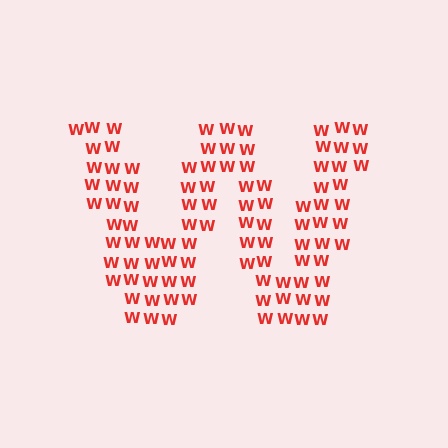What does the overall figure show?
The overall figure shows the letter W.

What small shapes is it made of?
It is made of small letter W's.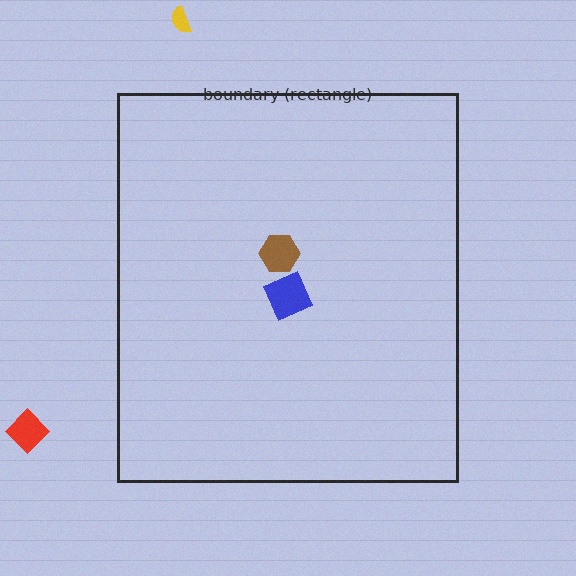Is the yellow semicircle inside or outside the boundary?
Outside.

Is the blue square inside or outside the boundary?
Inside.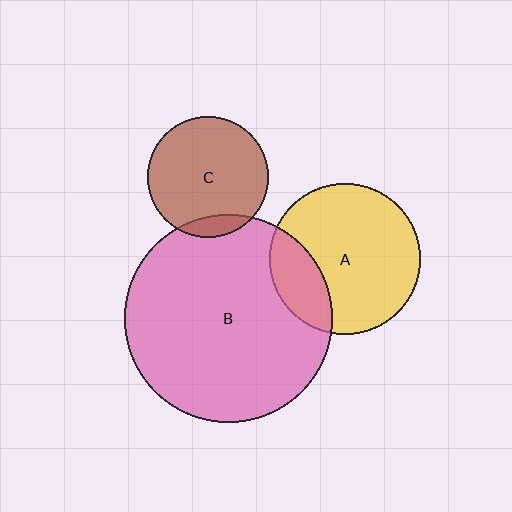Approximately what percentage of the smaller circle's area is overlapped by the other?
Approximately 10%.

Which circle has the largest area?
Circle B (pink).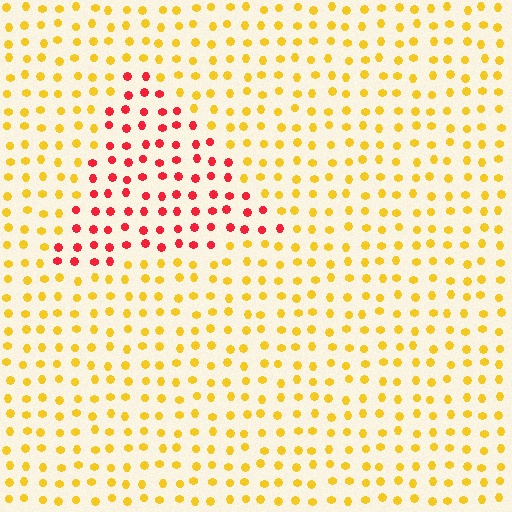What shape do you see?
I see a triangle.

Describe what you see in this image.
The image is filled with small yellow elements in a uniform arrangement. A triangle-shaped region is visible where the elements are tinted to a slightly different hue, forming a subtle color boundary.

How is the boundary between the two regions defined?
The boundary is defined purely by a slight shift in hue (about 55 degrees). Spacing, size, and orientation are identical on both sides.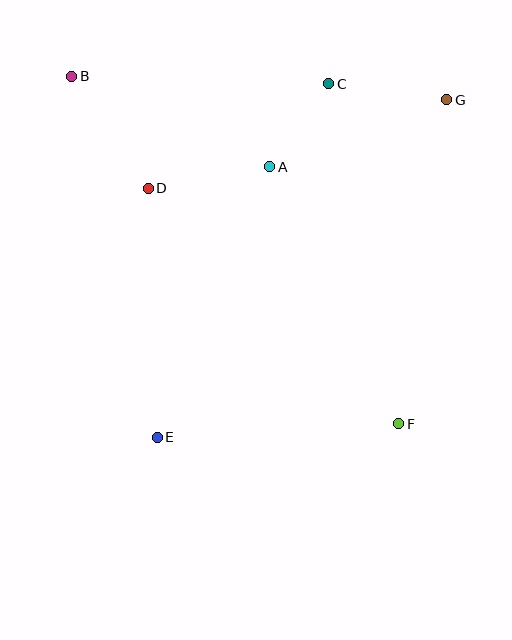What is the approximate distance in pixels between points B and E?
The distance between B and E is approximately 371 pixels.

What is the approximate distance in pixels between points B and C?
The distance between B and C is approximately 257 pixels.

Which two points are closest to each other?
Points A and C are closest to each other.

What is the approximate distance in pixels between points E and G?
The distance between E and G is approximately 445 pixels.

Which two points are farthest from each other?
Points B and F are farthest from each other.